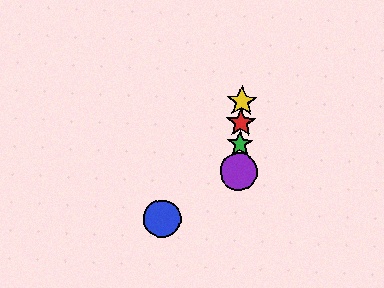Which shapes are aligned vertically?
The red star, the green star, the yellow star, the purple circle are aligned vertically.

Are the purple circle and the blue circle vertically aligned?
No, the purple circle is at x≈239 and the blue circle is at x≈162.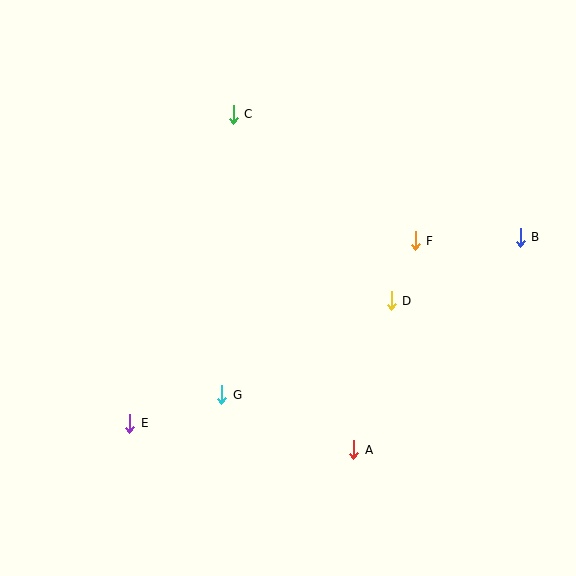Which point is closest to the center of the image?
Point D at (391, 301) is closest to the center.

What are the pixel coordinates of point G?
Point G is at (222, 395).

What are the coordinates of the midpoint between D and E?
The midpoint between D and E is at (260, 362).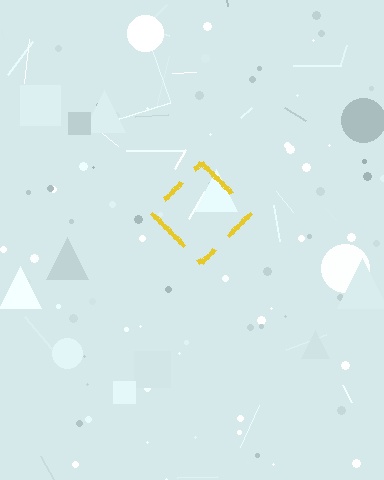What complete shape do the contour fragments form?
The contour fragments form a diamond.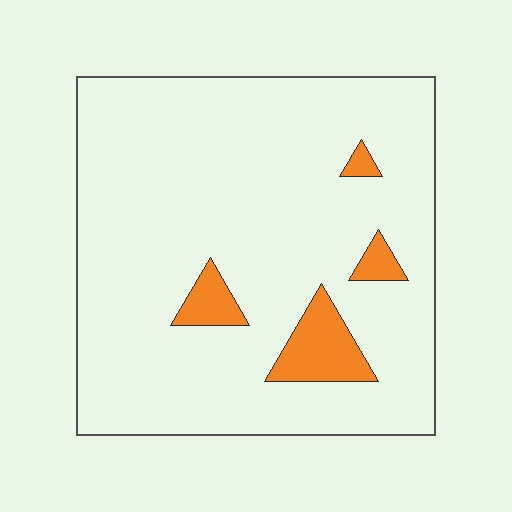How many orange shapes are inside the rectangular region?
4.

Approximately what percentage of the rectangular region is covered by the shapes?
Approximately 10%.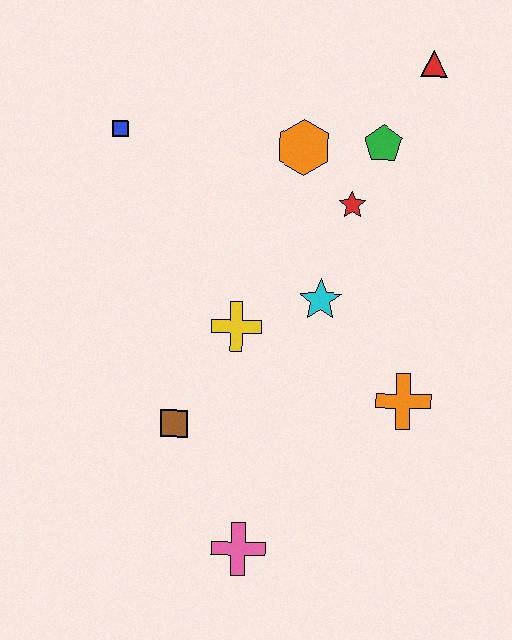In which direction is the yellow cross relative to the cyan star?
The yellow cross is to the left of the cyan star.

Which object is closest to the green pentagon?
The red star is closest to the green pentagon.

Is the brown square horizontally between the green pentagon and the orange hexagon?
No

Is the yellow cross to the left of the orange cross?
Yes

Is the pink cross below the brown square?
Yes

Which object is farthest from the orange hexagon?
The pink cross is farthest from the orange hexagon.